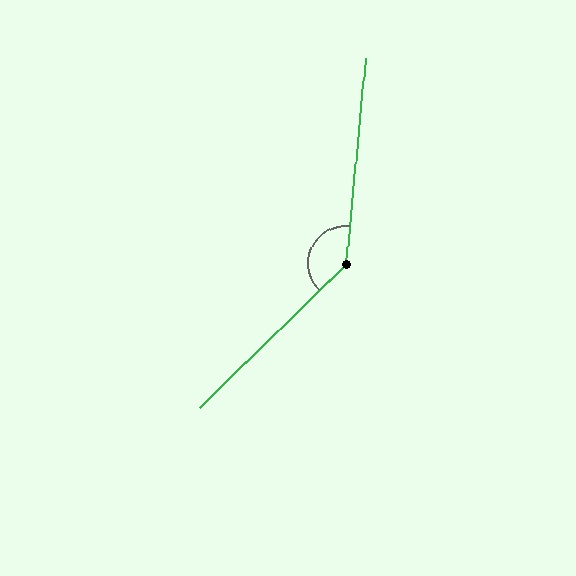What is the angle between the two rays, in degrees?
Approximately 140 degrees.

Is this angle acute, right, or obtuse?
It is obtuse.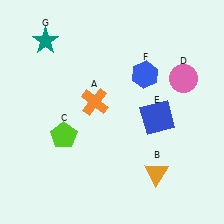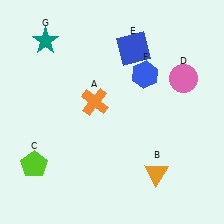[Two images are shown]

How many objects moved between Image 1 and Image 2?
2 objects moved between the two images.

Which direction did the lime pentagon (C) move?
The lime pentagon (C) moved left.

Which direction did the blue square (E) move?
The blue square (E) moved up.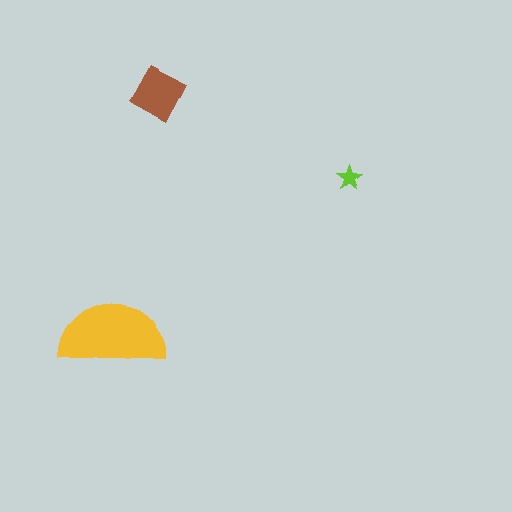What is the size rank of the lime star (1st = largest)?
3rd.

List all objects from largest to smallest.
The yellow semicircle, the brown square, the lime star.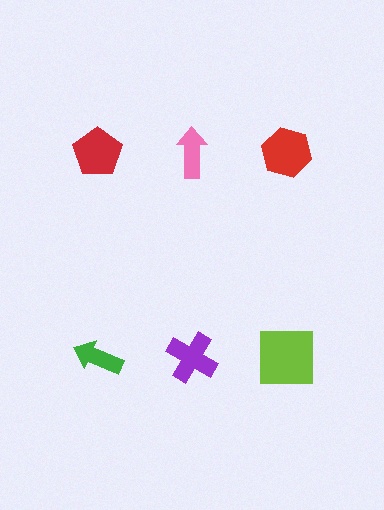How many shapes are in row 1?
3 shapes.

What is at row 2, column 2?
A purple cross.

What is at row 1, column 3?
A red hexagon.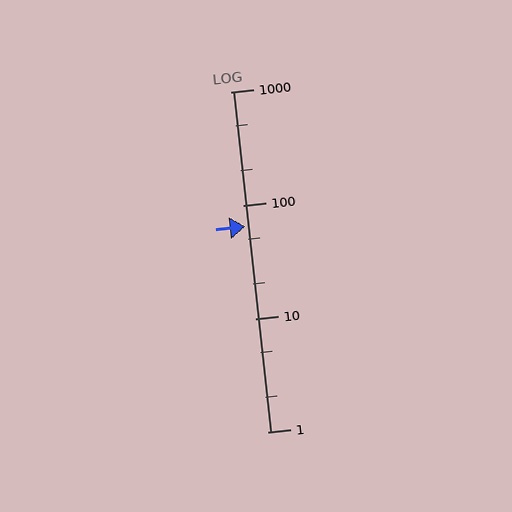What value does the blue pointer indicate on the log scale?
The pointer indicates approximately 65.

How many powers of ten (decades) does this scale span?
The scale spans 3 decades, from 1 to 1000.